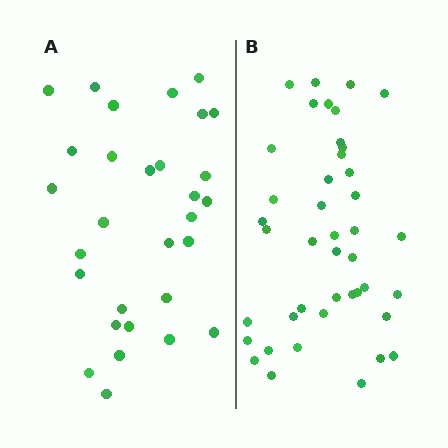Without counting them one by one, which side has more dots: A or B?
Region B (the right region) has more dots.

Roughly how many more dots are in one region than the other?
Region B has roughly 12 or so more dots than region A.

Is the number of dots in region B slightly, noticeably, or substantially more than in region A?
Region B has noticeably more, but not dramatically so. The ratio is roughly 1.4 to 1.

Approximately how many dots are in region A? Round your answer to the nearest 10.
About 30 dots.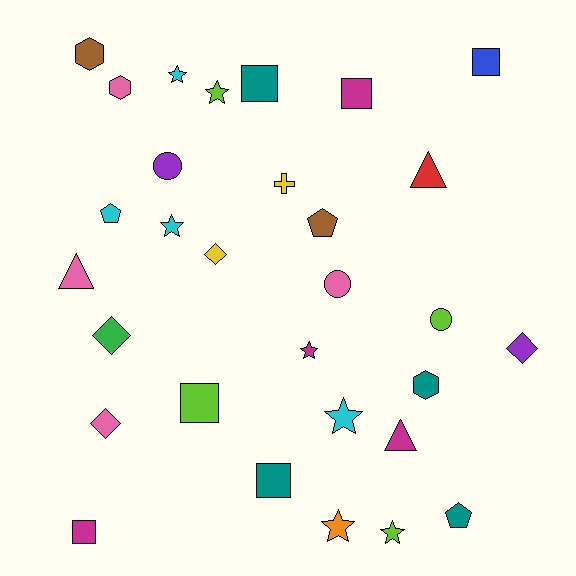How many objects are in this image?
There are 30 objects.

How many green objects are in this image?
There is 1 green object.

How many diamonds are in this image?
There are 4 diamonds.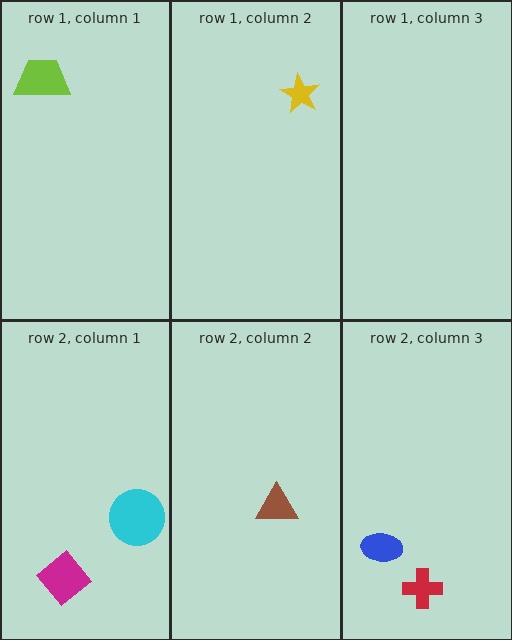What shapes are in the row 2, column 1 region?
The magenta diamond, the cyan circle.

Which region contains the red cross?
The row 2, column 3 region.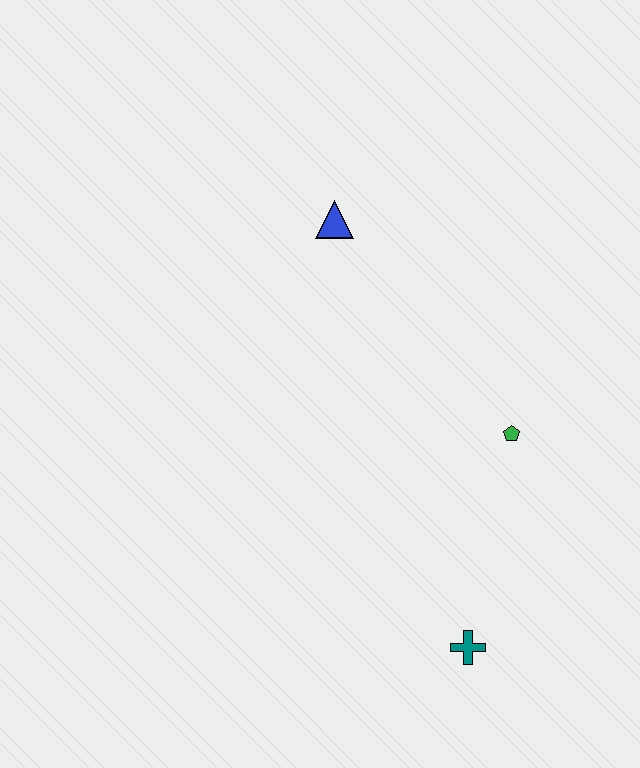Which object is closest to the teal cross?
The green pentagon is closest to the teal cross.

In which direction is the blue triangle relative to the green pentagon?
The blue triangle is above the green pentagon.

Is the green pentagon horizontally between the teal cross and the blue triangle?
No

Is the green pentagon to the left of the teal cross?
No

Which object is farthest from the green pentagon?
The blue triangle is farthest from the green pentagon.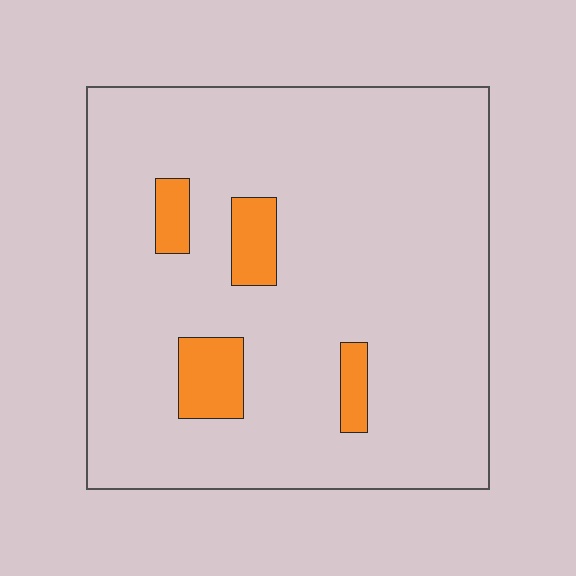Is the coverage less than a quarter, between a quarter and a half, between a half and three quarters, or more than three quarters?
Less than a quarter.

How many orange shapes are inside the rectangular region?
4.